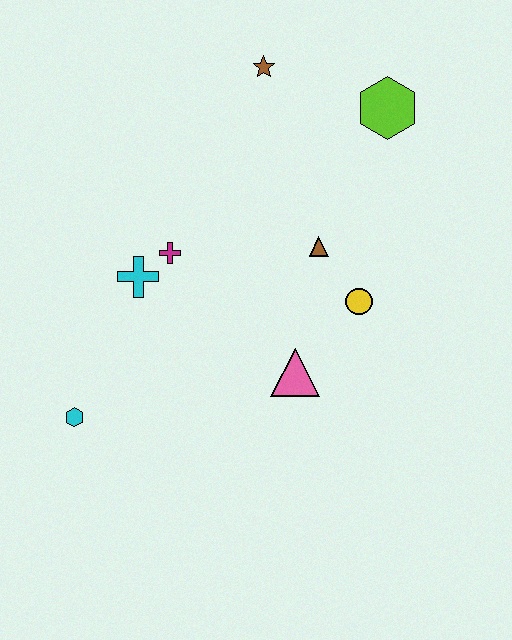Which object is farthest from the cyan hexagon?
The lime hexagon is farthest from the cyan hexagon.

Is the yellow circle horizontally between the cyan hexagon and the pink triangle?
No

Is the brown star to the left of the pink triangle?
Yes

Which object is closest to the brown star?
The lime hexagon is closest to the brown star.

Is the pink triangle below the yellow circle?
Yes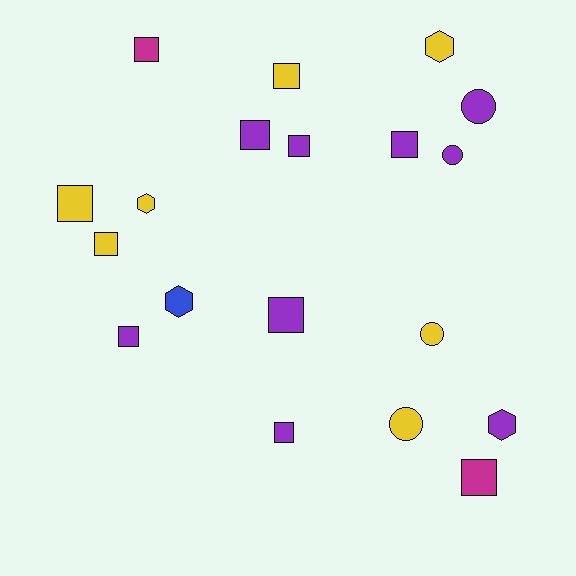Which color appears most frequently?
Purple, with 9 objects.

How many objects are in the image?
There are 19 objects.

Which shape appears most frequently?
Square, with 11 objects.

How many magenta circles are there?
There are no magenta circles.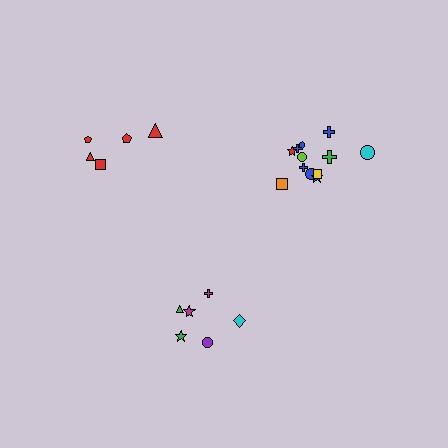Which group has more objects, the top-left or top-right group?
The top-right group.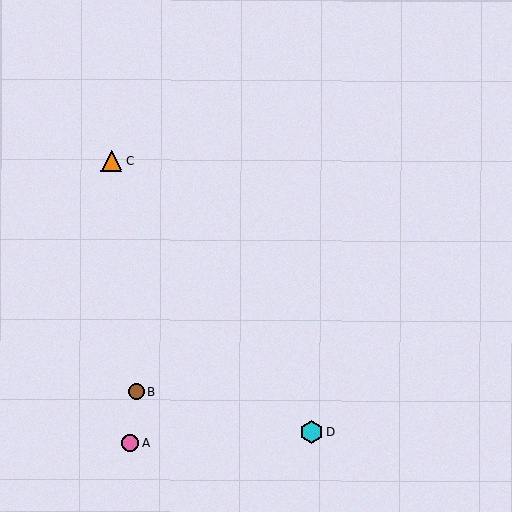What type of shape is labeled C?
Shape C is an orange triangle.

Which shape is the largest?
The cyan hexagon (labeled D) is the largest.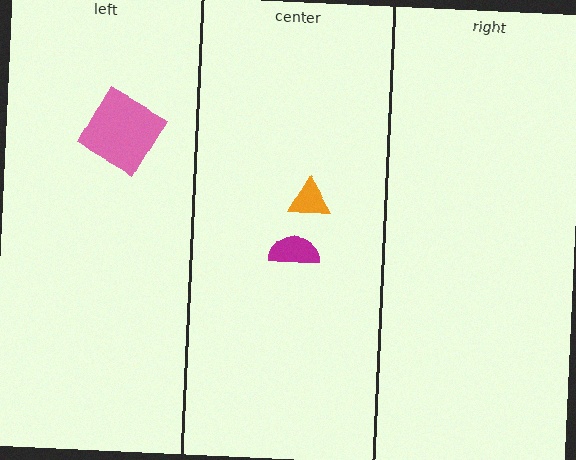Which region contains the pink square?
The left region.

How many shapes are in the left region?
1.